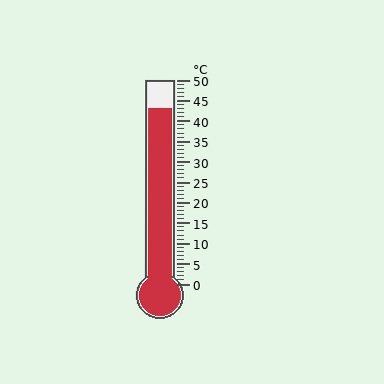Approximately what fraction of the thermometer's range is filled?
The thermometer is filled to approximately 85% of its range.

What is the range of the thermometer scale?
The thermometer scale ranges from 0°C to 50°C.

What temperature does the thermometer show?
The thermometer shows approximately 43°C.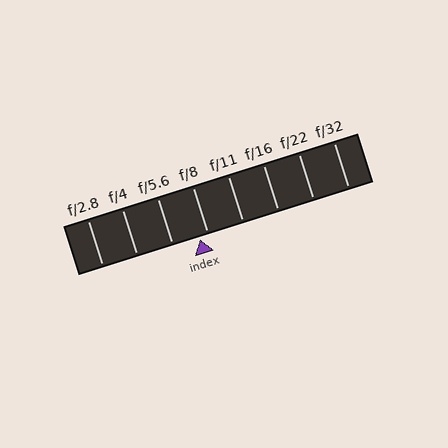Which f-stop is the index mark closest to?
The index mark is closest to f/8.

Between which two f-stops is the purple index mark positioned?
The index mark is between f/5.6 and f/8.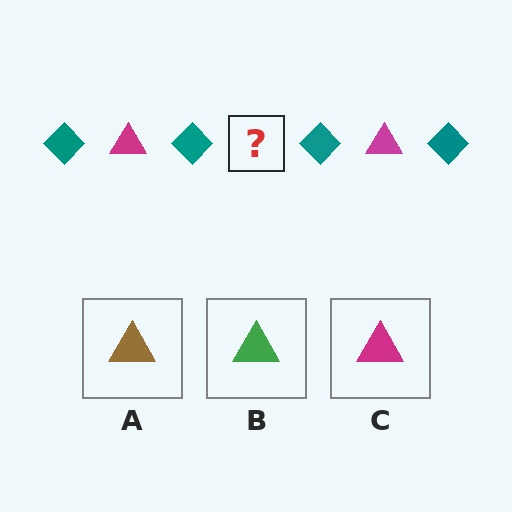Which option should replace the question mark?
Option C.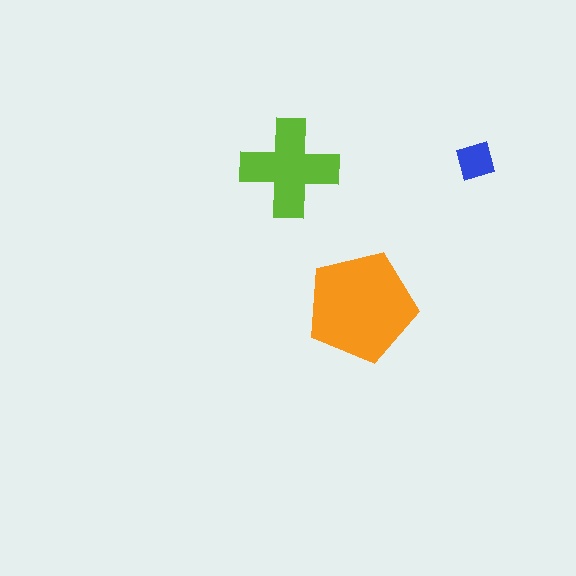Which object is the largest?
The orange pentagon.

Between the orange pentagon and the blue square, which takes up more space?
The orange pentagon.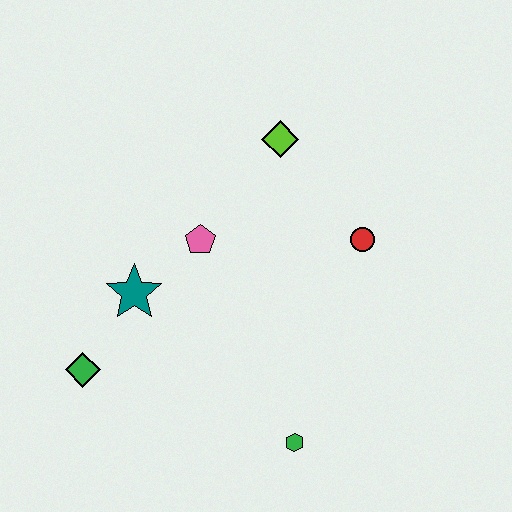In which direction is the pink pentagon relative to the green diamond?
The pink pentagon is above the green diamond.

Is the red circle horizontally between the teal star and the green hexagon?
No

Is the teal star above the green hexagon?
Yes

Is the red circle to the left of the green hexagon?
No